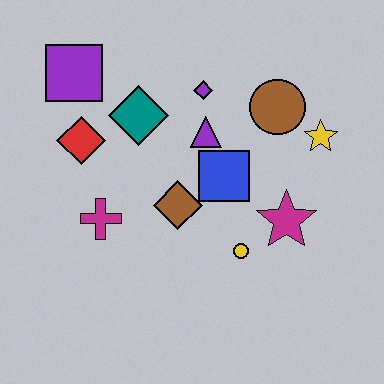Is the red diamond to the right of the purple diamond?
No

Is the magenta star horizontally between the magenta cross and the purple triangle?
No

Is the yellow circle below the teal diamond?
Yes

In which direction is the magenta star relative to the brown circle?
The magenta star is below the brown circle.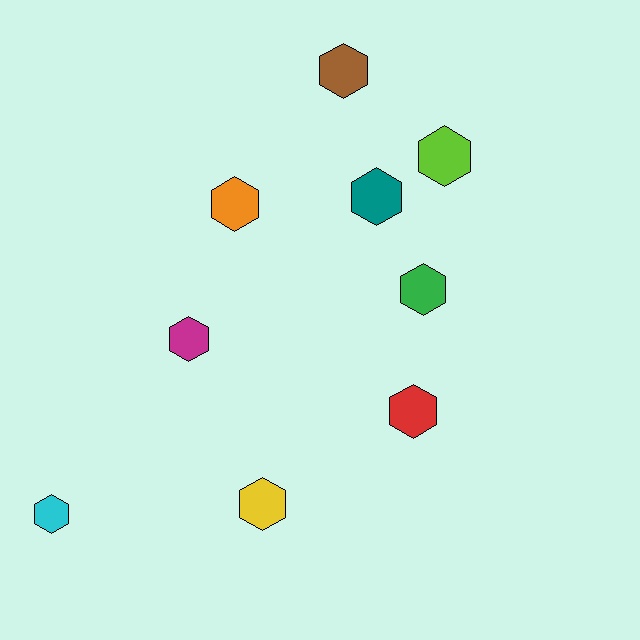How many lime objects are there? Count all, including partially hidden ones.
There is 1 lime object.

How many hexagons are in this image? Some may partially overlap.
There are 9 hexagons.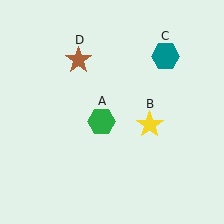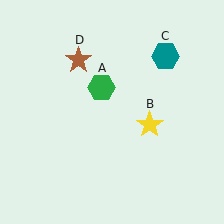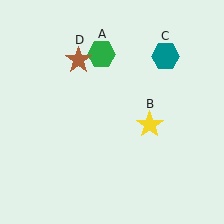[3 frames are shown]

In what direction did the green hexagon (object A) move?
The green hexagon (object A) moved up.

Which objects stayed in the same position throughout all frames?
Yellow star (object B) and teal hexagon (object C) and brown star (object D) remained stationary.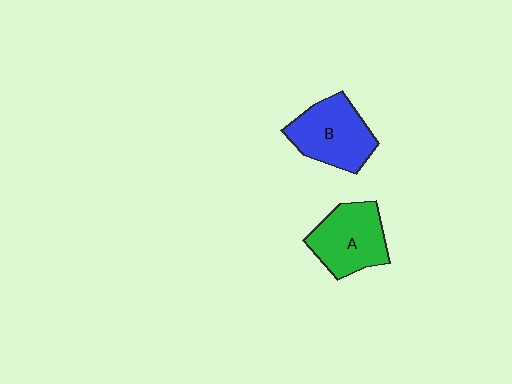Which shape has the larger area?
Shape B (blue).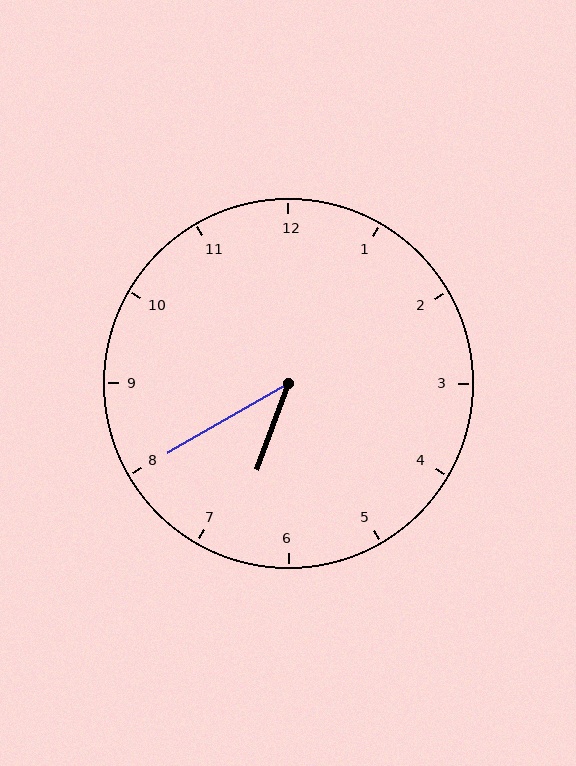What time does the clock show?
6:40.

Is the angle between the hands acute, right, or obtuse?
It is acute.